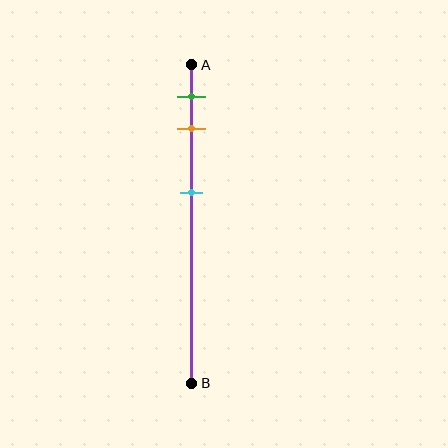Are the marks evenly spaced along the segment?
No, the marks are not evenly spaced.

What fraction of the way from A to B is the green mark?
The green mark is approximately 10% (0.1) of the way from A to B.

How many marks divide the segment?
There are 3 marks dividing the segment.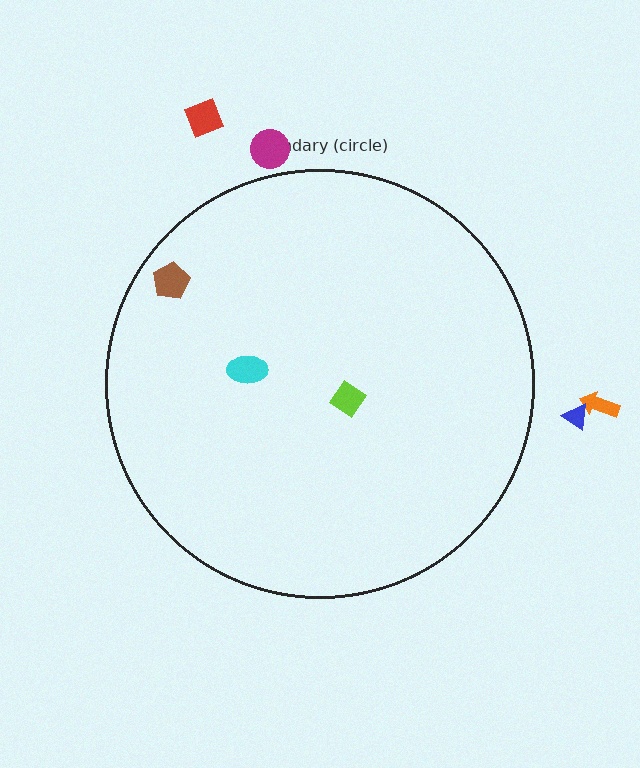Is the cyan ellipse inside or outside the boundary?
Inside.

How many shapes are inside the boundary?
3 inside, 4 outside.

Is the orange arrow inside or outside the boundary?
Outside.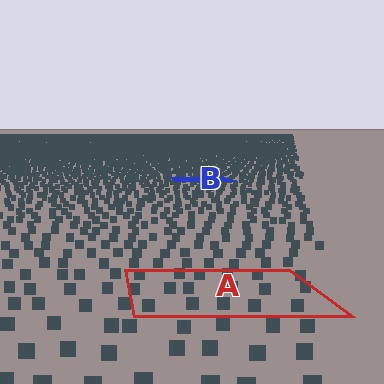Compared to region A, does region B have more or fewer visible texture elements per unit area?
Region B has more texture elements per unit area — they are packed more densely because it is farther away.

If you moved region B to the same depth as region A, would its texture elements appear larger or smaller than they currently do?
They would appear larger. At a closer depth, the same texture elements are projected at a bigger on-screen size.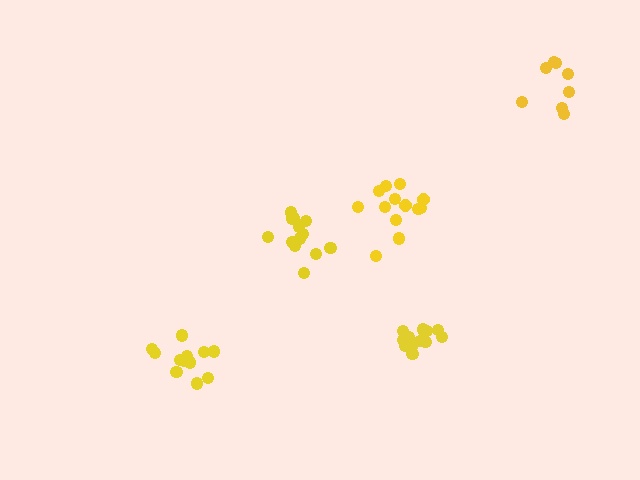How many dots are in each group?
Group 1: 13 dots, Group 2: 13 dots, Group 3: 12 dots, Group 4: 8 dots, Group 5: 14 dots (60 total).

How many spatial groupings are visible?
There are 5 spatial groupings.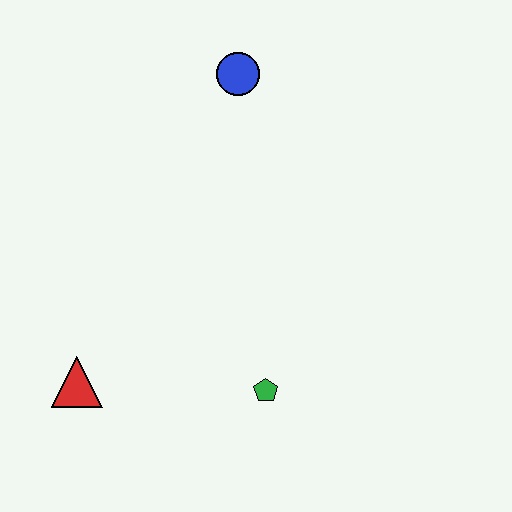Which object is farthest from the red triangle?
The blue circle is farthest from the red triangle.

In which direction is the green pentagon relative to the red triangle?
The green pentagon is to the right of the red triangle.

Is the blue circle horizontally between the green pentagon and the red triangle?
Yes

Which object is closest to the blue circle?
The green pentagon is closest to the blue circle.